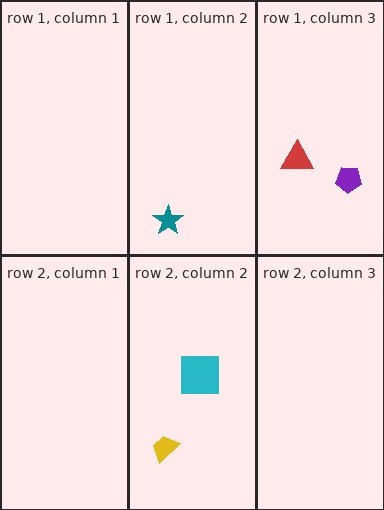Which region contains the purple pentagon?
The row 1, column 3 region.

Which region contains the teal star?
The row 1, column 2 region.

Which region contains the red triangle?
The row 1, column 3 region.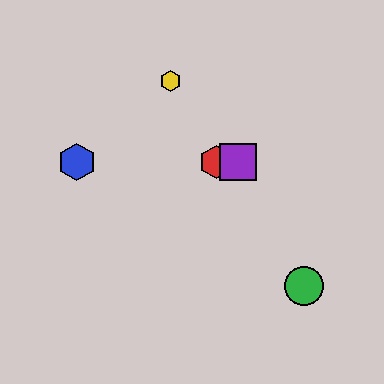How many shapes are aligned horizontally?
3 shapes (the red hexagon, the blue hexagon, the purple square) are aligned horizontally.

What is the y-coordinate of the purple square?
The purple square is at y≈162.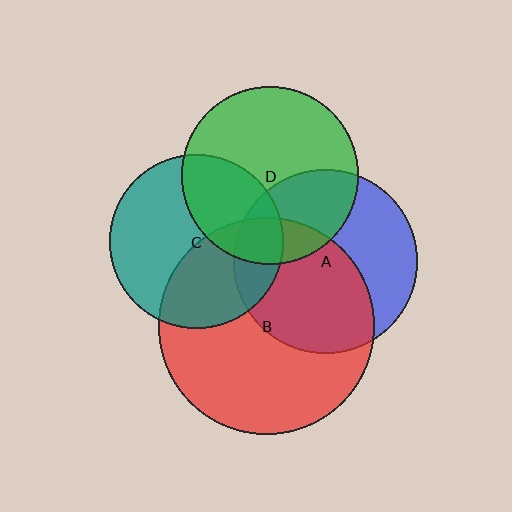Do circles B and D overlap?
Yes.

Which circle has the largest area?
Circle B (red).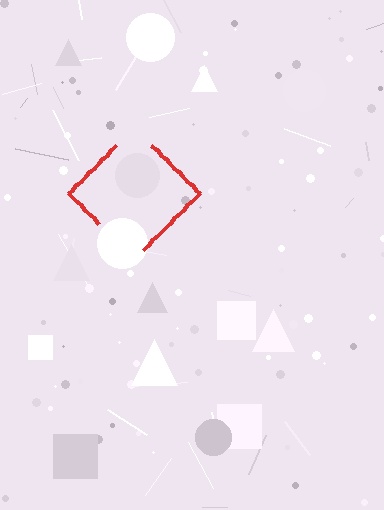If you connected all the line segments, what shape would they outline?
They would outline a diamond.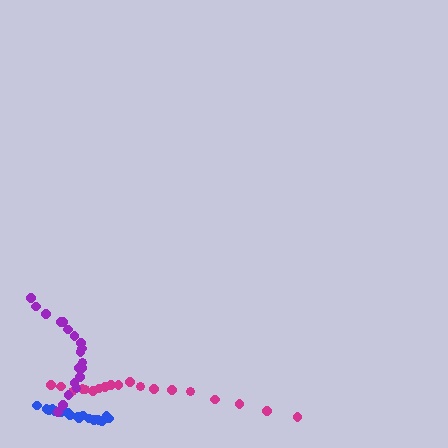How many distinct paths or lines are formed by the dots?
There are 3 distinct paths.